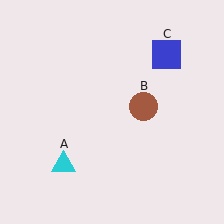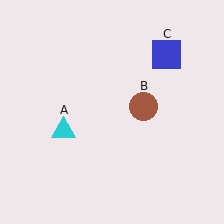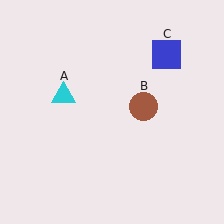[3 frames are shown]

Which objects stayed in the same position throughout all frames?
Brown circle (object B) and blue square (object C) remained stationary.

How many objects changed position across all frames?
1 object changed position: cyan triangle (object A).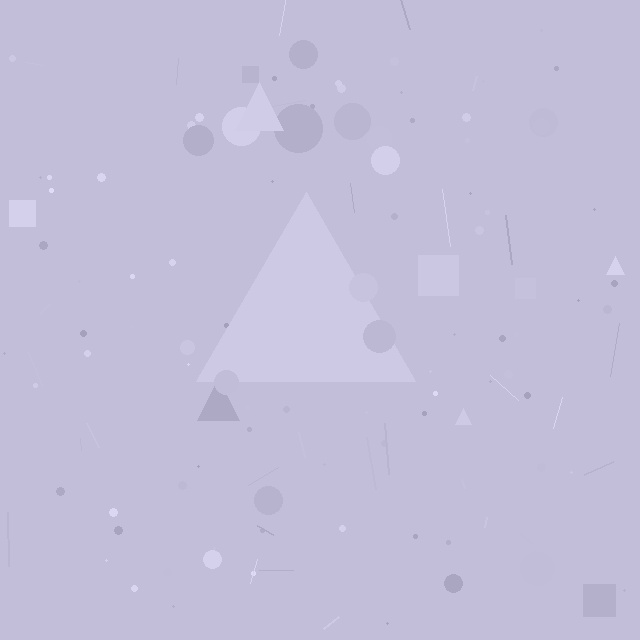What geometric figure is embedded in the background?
A triangle is embedded in the background.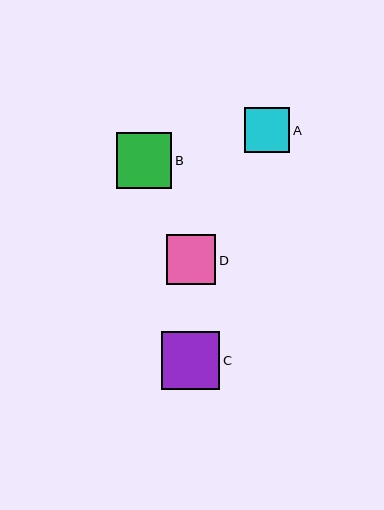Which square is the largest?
Square C is the largest with a size of approximately 58 pixels.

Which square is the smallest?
Square A is the smallest with a size of approximately 45 pixels.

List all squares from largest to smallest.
From largest to smallest: C, B, D, A.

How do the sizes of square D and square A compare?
Square D and square A are approximately the same size.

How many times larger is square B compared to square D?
Square B is approximately 1.1 times the size of square D.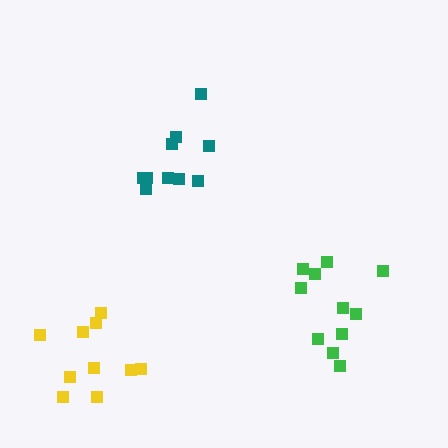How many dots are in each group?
Group 1: 10 dots, Group 2: 11 dots, Group 3: 10 dots (31 total).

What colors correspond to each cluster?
The clusters are colored: teal, green, yellow.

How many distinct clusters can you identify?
There are 3 distinct clusters.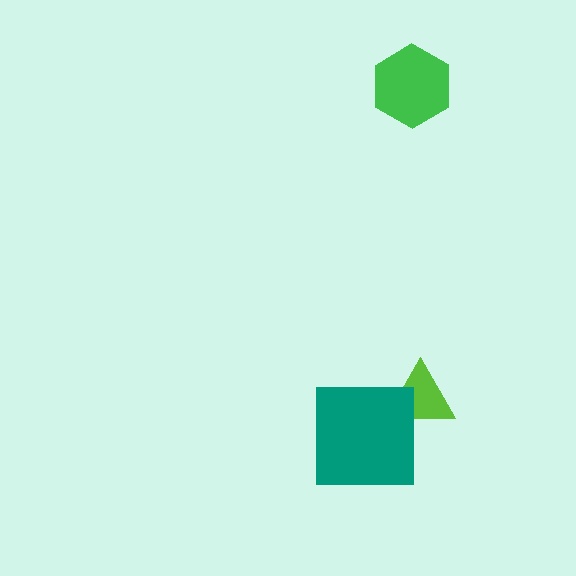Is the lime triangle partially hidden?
Yes, it is partially covered by another shape.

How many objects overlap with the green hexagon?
0 objects overlap with the green hexagon.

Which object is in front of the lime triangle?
The teal square is in front of the lime triangle.